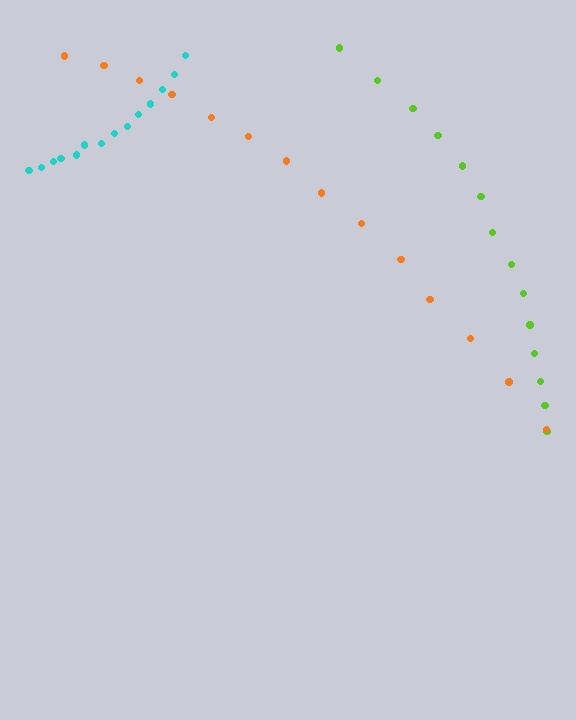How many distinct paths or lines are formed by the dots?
There are 3 distinct paths.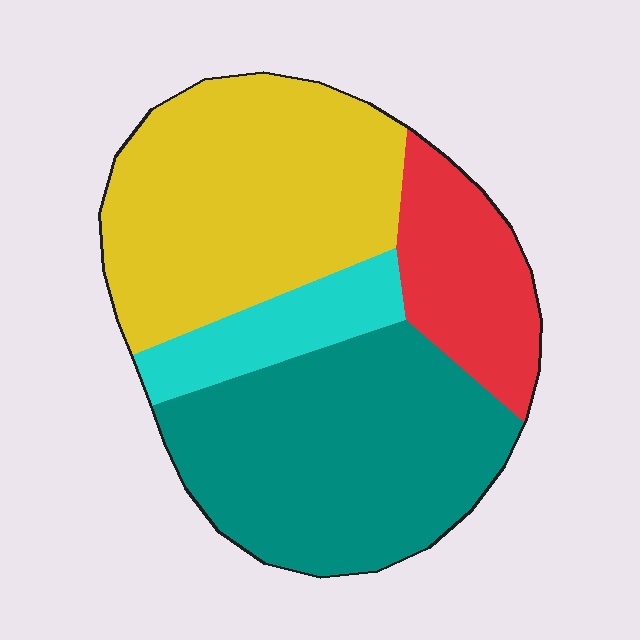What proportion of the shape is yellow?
Yellow takes up between a quarter and a half of the shape.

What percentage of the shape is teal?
Teal covers 37% of the shape.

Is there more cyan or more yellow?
Yellow.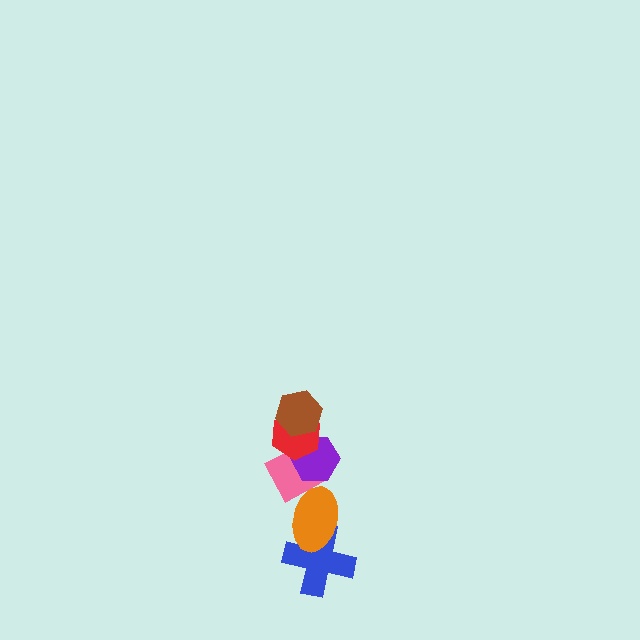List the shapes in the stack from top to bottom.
From top to bottom: the brown hexagon, the red hexagon, the purple hexagon, the pink diamond, the orange ellipse, the blue cross.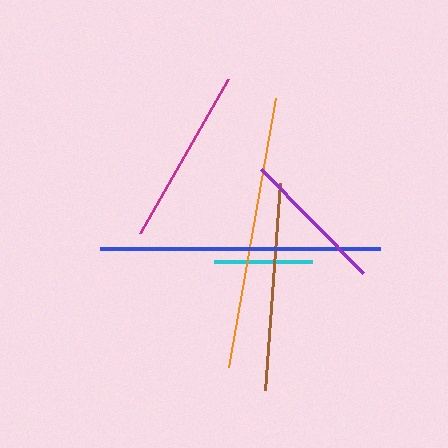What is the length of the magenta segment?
The magenta segment is approximately 177 pixels long.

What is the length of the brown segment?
The brown segment is approximately 208 pixels long.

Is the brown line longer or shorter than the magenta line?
The brown line is longer than the magenta line.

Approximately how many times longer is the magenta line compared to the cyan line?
The magenta line is approximately 1.8 times the length of the cyan line.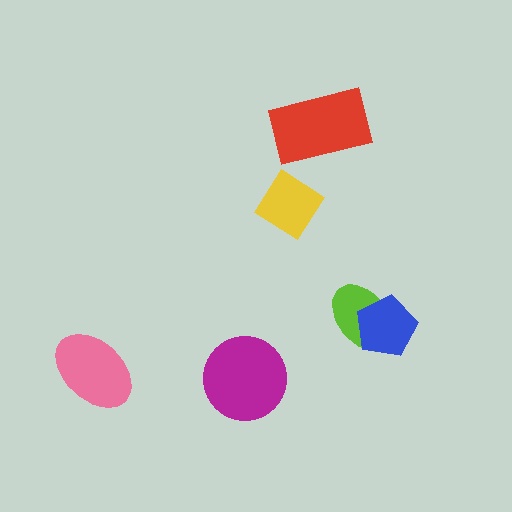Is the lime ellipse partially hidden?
Yes, it is partially covered by another shape.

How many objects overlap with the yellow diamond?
0 objects overlap with the yellow diamond.